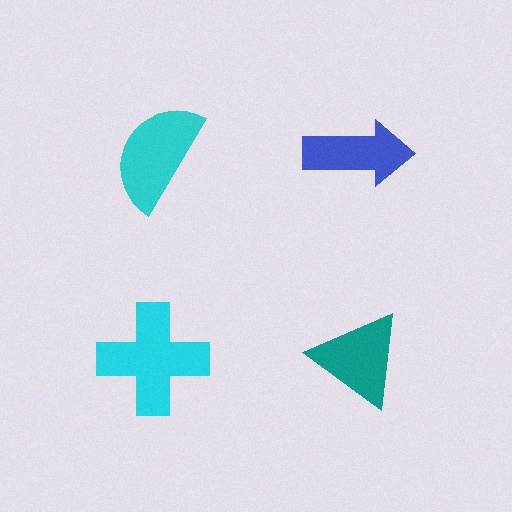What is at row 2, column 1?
A cyan cross.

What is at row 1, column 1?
A cyan semicircle.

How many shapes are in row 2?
2 shapes.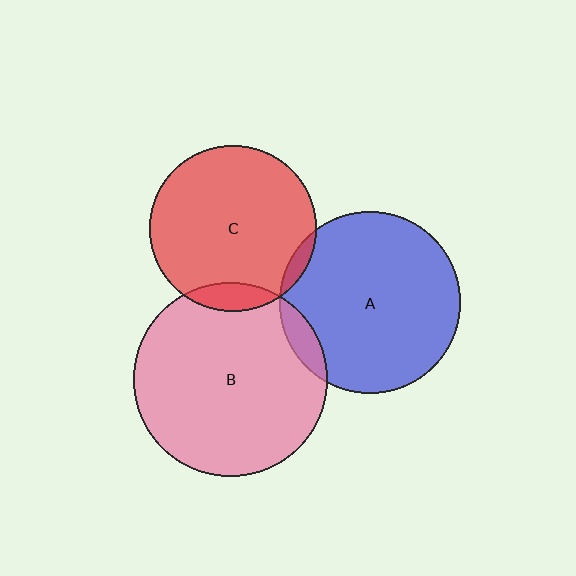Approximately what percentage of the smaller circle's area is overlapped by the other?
Approximately 5%.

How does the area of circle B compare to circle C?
Approximately 1.4 times.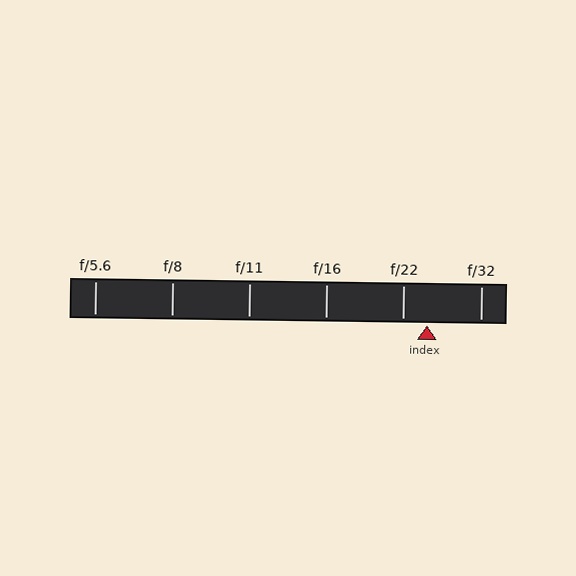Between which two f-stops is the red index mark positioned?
The index mark is between f/22 and f/32.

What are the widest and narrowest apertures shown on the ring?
The widest aperture shown is f/5.6 and the narrowest is f/32.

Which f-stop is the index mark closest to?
The index mark is closest to f/22.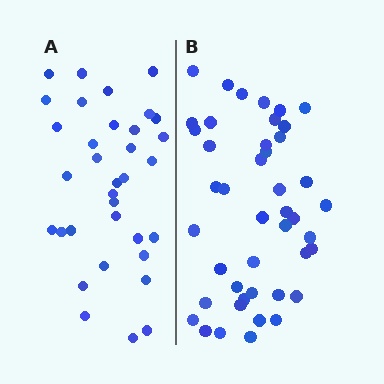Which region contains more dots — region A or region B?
Region B (the right region) has more dots.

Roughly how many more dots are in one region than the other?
Region B has roughly 10 or so more dots than region A.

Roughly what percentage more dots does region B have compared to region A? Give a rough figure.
About 30% more.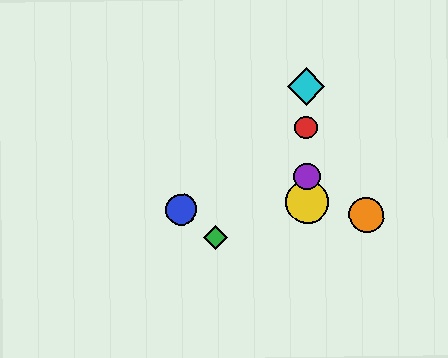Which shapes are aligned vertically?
The red circle, the yellow circle, the purple circle, the cyan diamond are aligned vertically.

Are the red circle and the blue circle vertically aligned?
No, the red circle is at x≈306 and the blue circle is at x≈182.